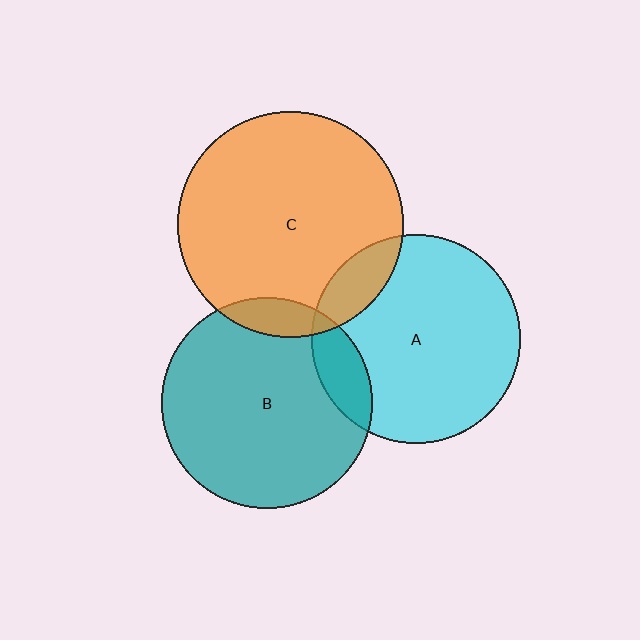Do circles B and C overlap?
Yes.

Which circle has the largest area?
Circle C (orange).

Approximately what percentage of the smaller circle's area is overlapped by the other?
Approximately 10%.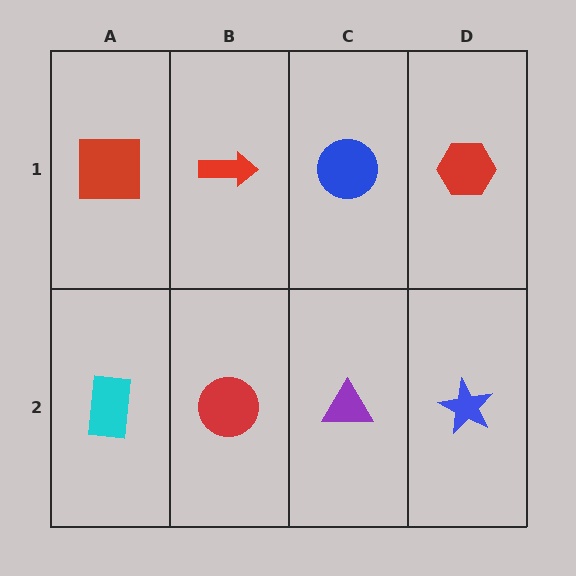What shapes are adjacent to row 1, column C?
A purple triangle (row 2, column C), a red arrow (row 1, column B), a red hexagon (row 1, column D).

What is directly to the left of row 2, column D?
A purple triangle.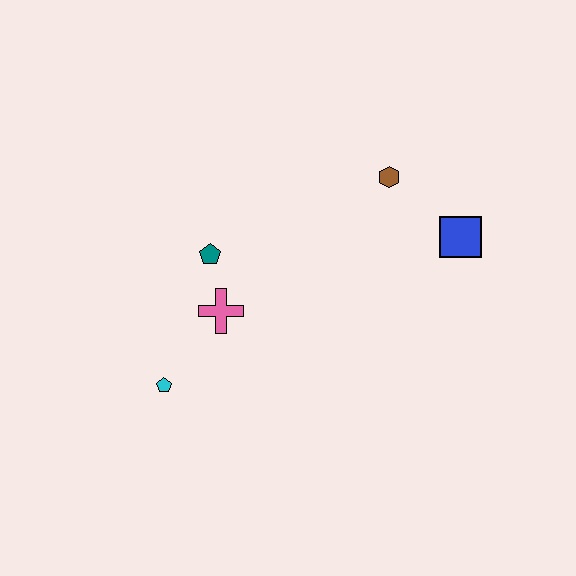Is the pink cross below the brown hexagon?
Yes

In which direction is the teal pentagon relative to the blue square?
The teal pentagon is to the left of the blue square.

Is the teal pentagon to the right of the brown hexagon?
No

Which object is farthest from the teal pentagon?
The blue square is farthest from the teal pentagon.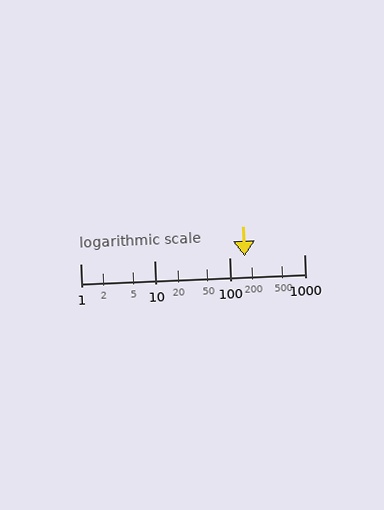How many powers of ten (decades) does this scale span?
The scale spans 3 decades, from 1 to 1000.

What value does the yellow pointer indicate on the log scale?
The pointer indicates approximately 160.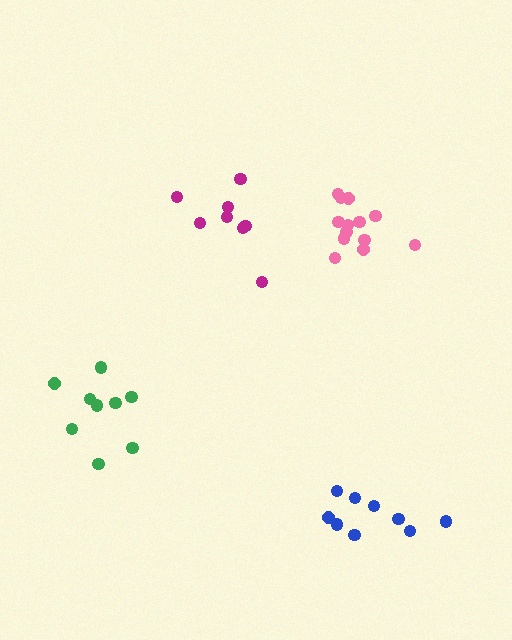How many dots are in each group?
Group 1: 9 dots, Group 2: 9 dots, Group 3: 8 dots, Group 4: 13 dots (39 total).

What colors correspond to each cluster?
The clusters are colored: blue, green, magenta, pink.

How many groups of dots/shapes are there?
There are 4 groups.